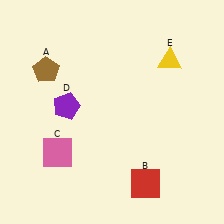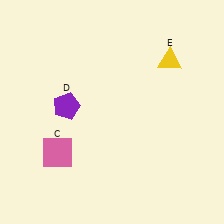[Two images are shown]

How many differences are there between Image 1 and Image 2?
There are 2 differences between the two images.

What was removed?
The brown pentagon (A), the red square (B) were removed in Image 2.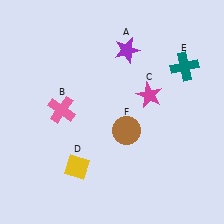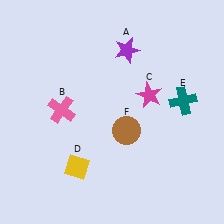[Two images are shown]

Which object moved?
The teal cross (E) moved down.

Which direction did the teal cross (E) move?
The teal cross (E) moved down.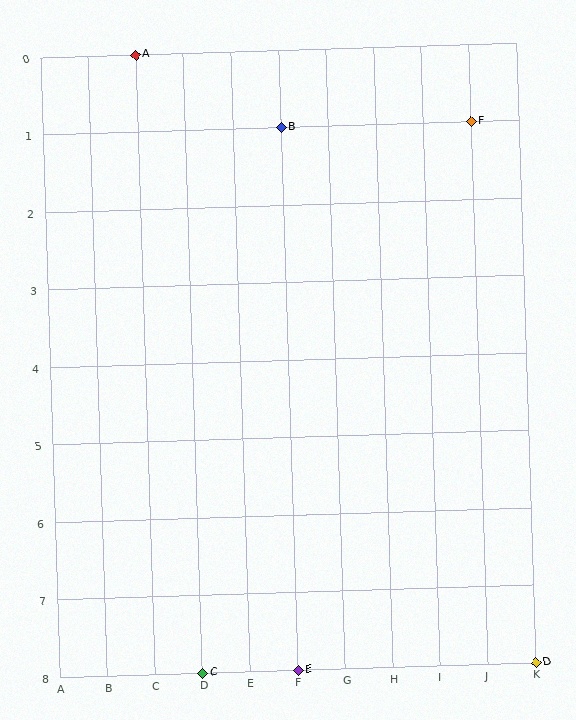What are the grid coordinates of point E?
Point E is at grid coordinates (F, 8).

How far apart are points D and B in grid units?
Points D and B are 5 columns and 7 rows apart (about 8.6 grid units diagonally).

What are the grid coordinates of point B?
Point B is at grid coordinates (F, 1).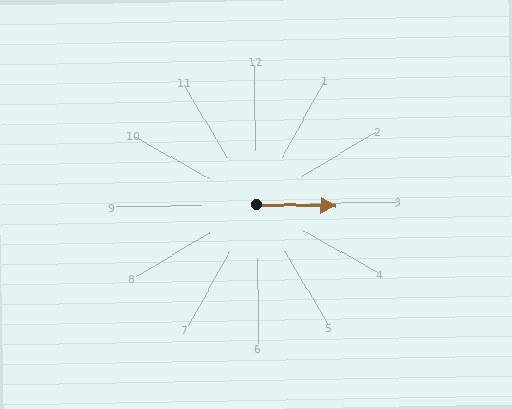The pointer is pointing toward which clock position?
Roughly 3 o'clock.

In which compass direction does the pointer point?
East.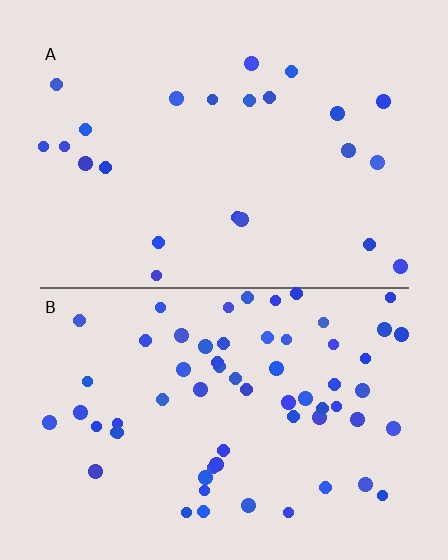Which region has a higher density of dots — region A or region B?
B (the bottom).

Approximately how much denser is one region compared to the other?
Approximately 2.7× — region B over region A.